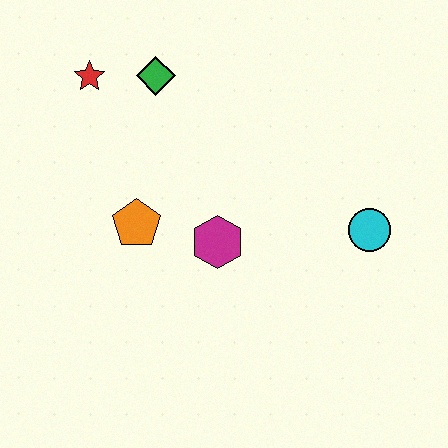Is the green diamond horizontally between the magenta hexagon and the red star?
Yes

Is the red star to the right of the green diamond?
No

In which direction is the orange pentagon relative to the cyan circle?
The orange pentagon is to the left of the cyan circle.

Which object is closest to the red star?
The green diamond is closest to the red star.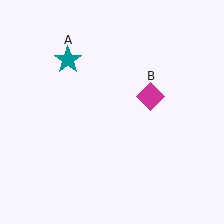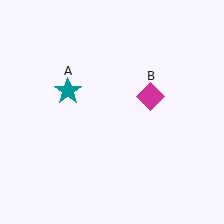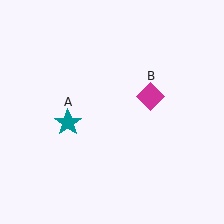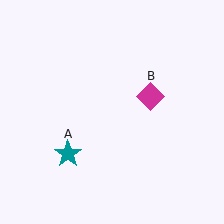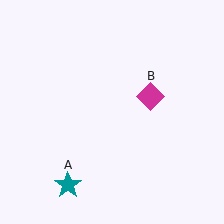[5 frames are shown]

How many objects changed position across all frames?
1 object changed position: teal star (object A).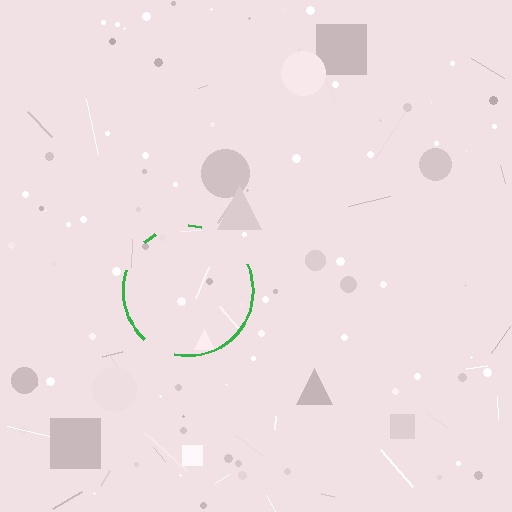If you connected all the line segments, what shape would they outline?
They would outline a circle.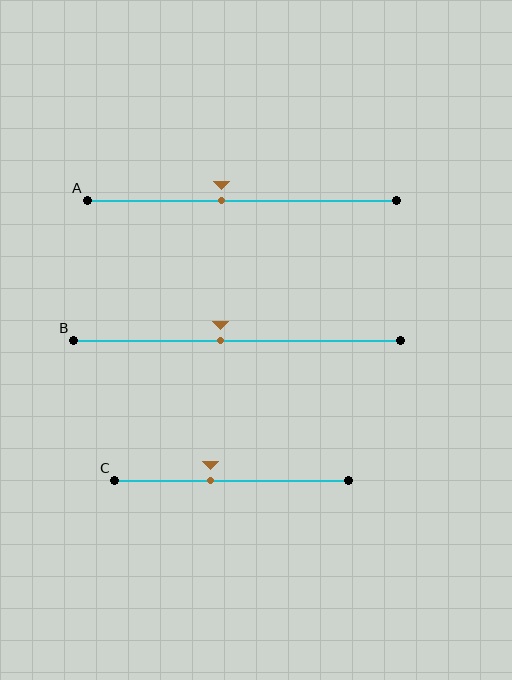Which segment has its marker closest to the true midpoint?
Segment B has its marker closest to the true midpoint.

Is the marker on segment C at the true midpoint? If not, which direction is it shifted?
No, the marker on segment C is shifted to the left by about 9% of the segment length.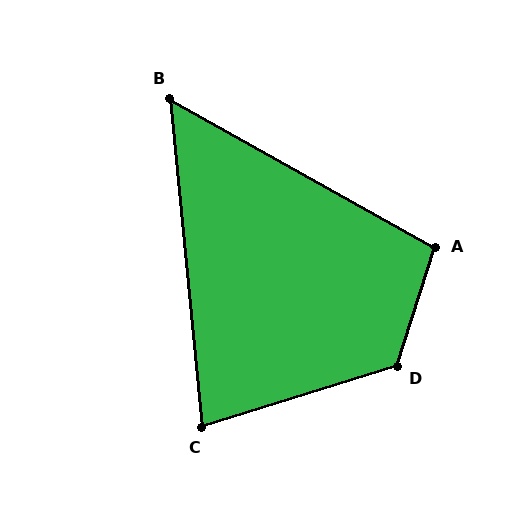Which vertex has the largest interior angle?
D, at approximately 125 degrees.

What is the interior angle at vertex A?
Approximately 102 degrees (obtuse).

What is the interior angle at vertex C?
Approximately 78 degrees (acute).